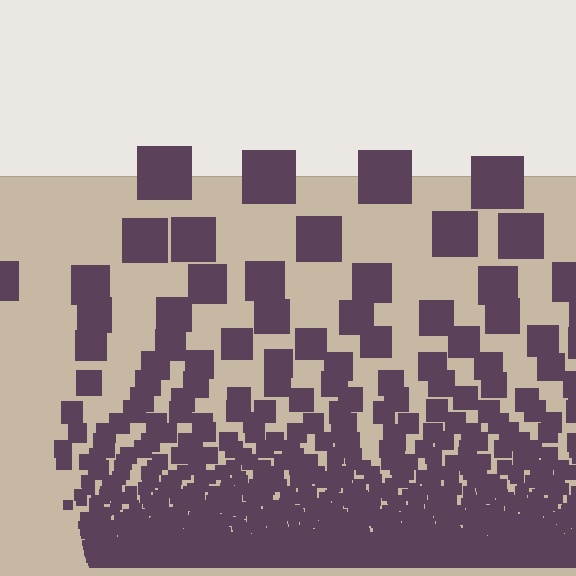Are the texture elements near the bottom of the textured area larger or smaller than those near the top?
Smaller. The gradient is inverted — elements near the bottom are smaller and denser.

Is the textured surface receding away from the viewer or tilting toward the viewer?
The surface appears to tilt toward the viewer. Texture elements get larger and sparser toward the top.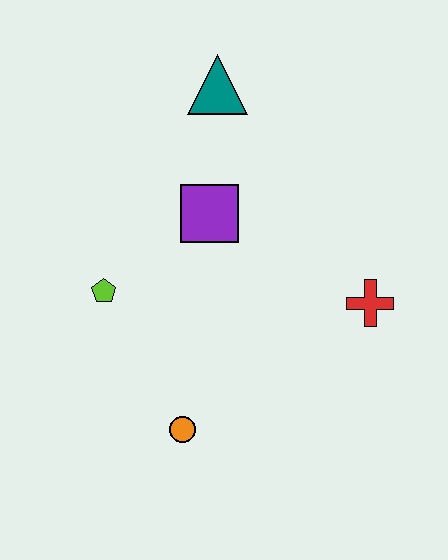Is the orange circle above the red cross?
No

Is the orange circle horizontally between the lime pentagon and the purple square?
Yes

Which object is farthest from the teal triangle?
The orange circle is farthest from the teal triangle.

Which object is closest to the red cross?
The purple square is closest to the red cross.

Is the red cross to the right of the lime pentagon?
Yes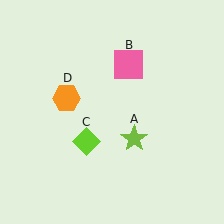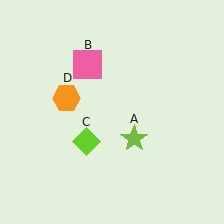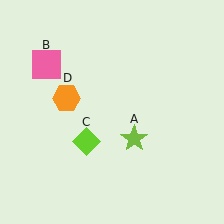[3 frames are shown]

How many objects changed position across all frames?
1 object changed position: pink square (object B).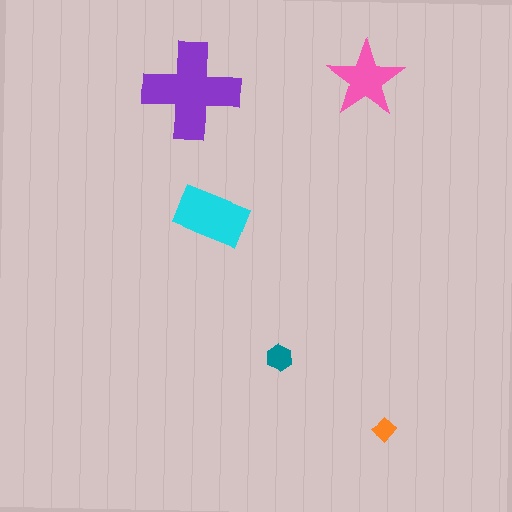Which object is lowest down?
The orange diamond is bottommost.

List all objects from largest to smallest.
The purple cross, the cyan rectangle, the pink star, the teal hexagon, the orange diamond.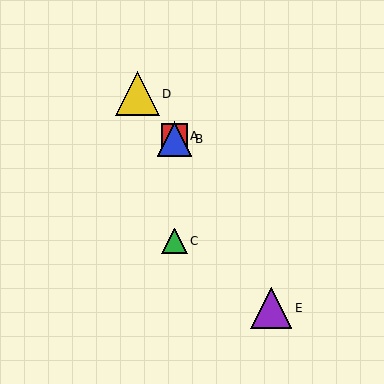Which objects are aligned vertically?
Objects A, B, C are aligned vertically.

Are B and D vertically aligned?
No, B is at x≈174 and D is at x≈137.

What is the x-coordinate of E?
Object E is at x≈271.